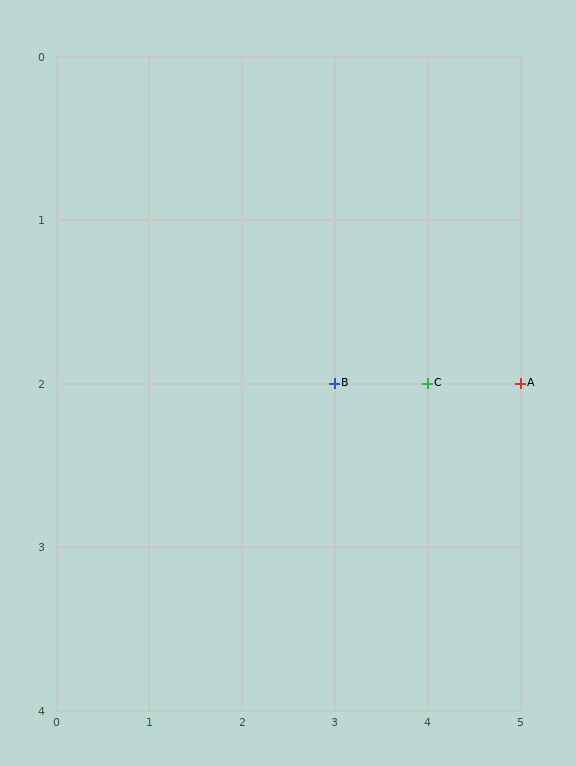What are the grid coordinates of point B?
Point B is at grid coordinates (3, 2).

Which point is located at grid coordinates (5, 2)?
Point A is at (5, 2).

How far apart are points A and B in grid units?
Points A and B are 2 columns apart.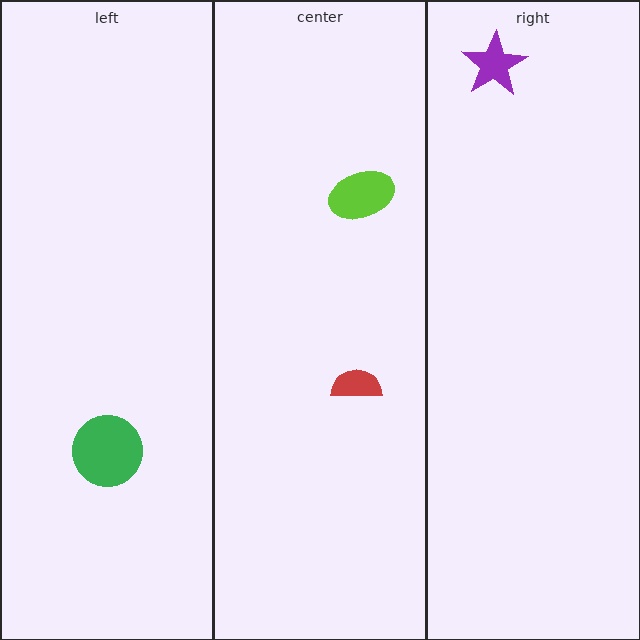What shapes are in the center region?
The lime ellipse, the red semicircle.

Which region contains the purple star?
The right region.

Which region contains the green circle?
The left region.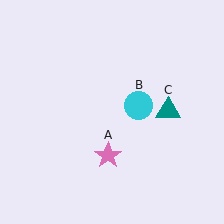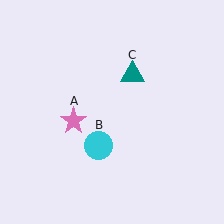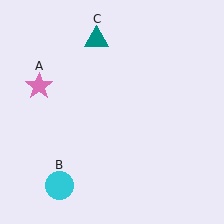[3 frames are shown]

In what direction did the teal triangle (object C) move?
The teal triangle (object C) moved up and to the left.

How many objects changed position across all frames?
3 objects changed position: pink star (object A), cyan circle (object B), teal triangle (object C).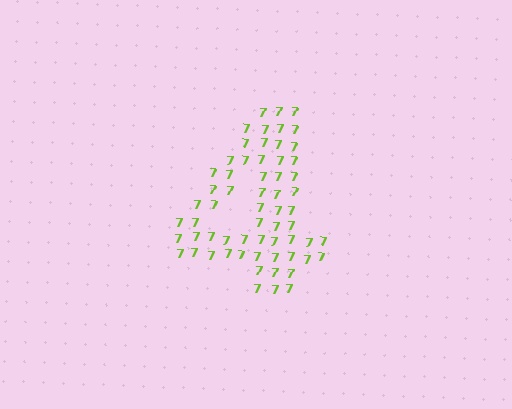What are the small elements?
The small elements are digit 7's.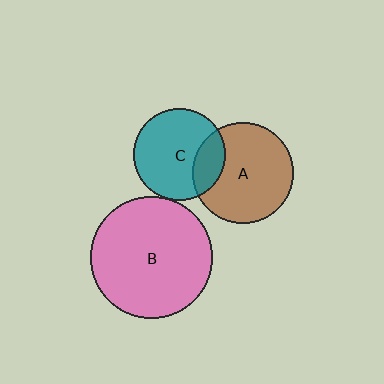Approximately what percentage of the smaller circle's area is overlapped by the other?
Approximately 5%.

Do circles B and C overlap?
Yes.